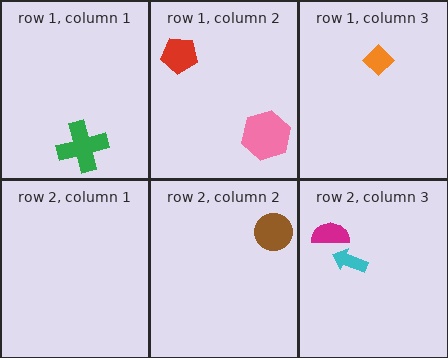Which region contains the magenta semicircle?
The row 2, column 3 region.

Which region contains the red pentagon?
The row 1, column 2 region.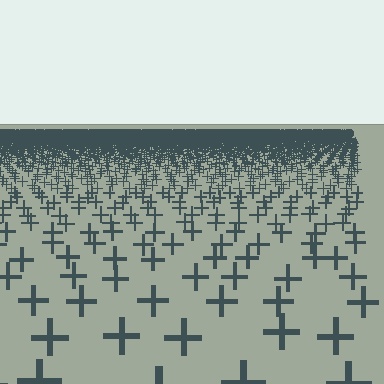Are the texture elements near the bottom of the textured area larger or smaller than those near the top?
Larger. Near the bottom, elements are closer to the viewer and appear at a bigger on-screen size.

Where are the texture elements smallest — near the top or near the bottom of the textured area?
Near the top.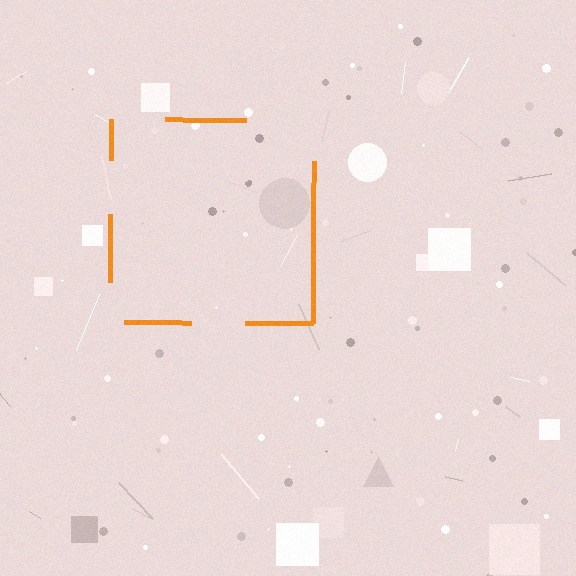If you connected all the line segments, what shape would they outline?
They would outline a square.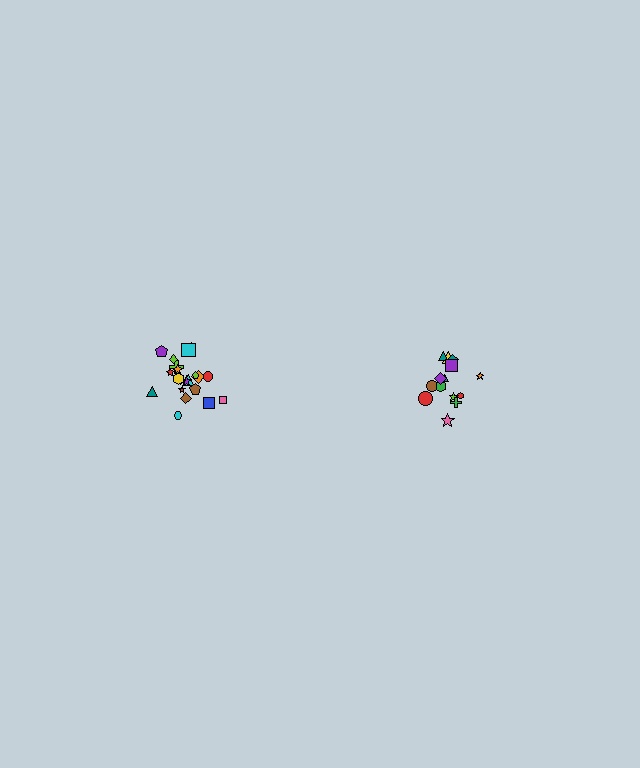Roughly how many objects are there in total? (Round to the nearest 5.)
Roughly 35 objects in total.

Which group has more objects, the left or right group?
The left group.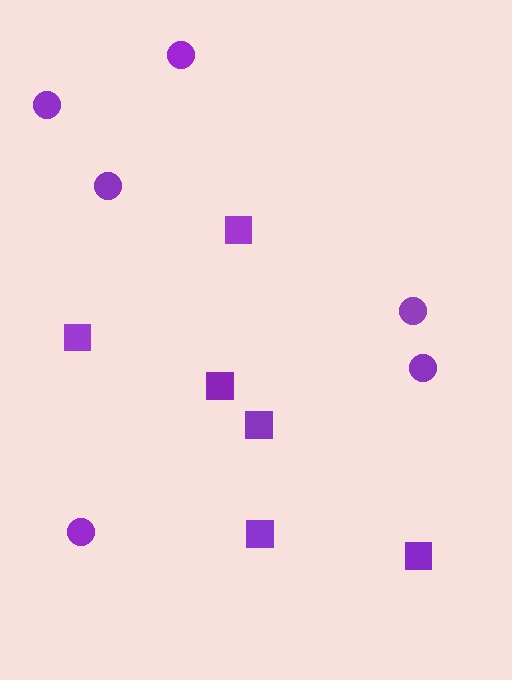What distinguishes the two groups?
There are 2 groups: one group of circles (6) and one group of squares (6).